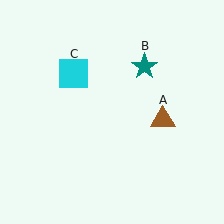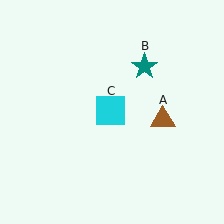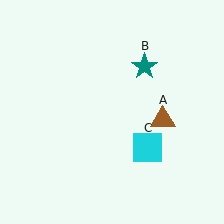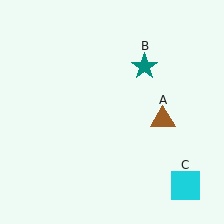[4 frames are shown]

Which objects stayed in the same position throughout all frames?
Brown triangle (object A) and teal star (object B) remained stationary.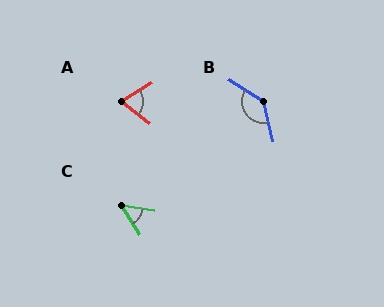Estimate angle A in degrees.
Approximately 70 degrees.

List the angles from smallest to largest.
C (48°), A (70°), B (137°).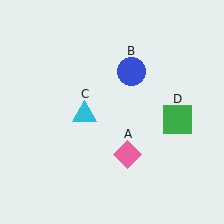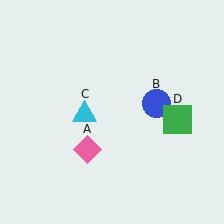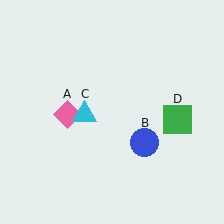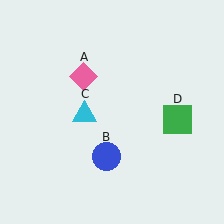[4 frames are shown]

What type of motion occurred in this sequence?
The pink diamond (object A), blue circle (object B) rotated clockwise around the center of the scene.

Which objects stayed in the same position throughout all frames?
Cyan triangle (object C) and green square (object D) remained stationary.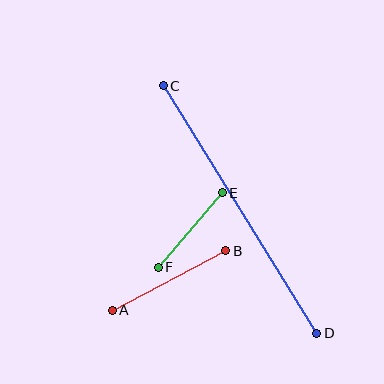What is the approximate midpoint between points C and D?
The midpoint is at approximately (240, 209) pixels.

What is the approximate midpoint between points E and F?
The midpoint is at approximately (190, 230) pixels.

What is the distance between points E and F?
The distance is approximately 98 pixels.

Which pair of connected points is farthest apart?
Points C and D are farthest apart.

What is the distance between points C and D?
The distance is approximately 291 pixels.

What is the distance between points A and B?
The distance is approximately 128 pixels.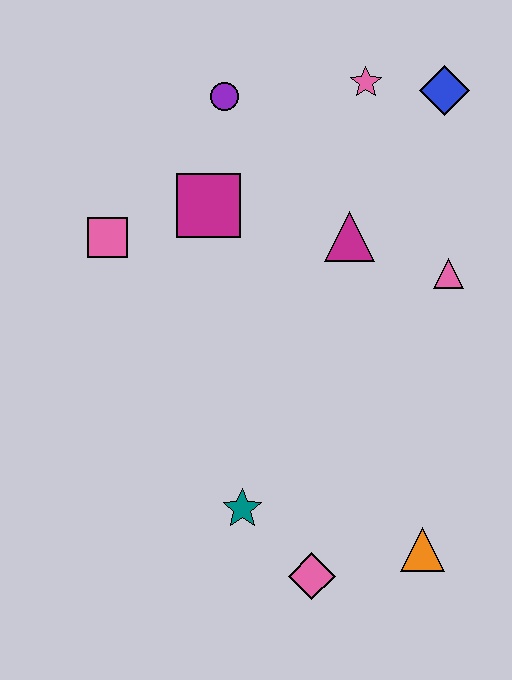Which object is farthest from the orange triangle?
The purple circle is farthest from the orange triangle.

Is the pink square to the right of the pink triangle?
No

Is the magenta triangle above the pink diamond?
Yes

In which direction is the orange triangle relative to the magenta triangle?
The orange triangle is below the magenta triangle.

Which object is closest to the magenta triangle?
The pink triangle is closest to the magenta triangle.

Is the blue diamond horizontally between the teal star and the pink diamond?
No